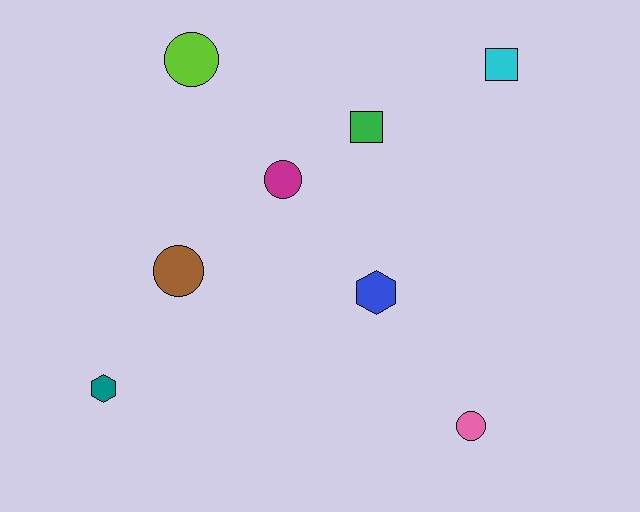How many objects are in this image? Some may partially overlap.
There are 8 objects.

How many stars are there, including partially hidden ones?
There are no stars.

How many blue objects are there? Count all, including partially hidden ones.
There is 1 blue object.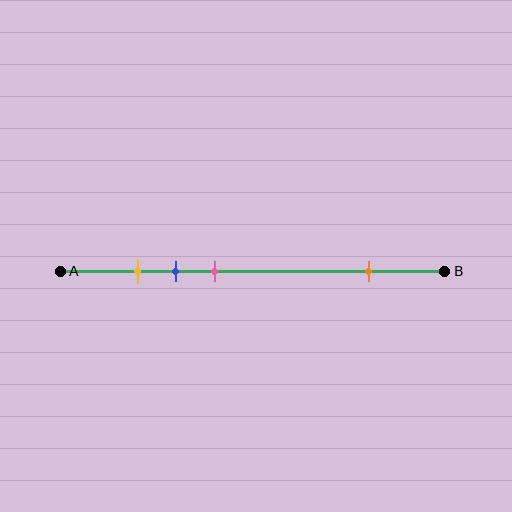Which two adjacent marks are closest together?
The yellow and blue marks are the closest adjacent pair.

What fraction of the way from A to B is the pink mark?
The pink mark is approximately 40% (0.4) of the way from A to B.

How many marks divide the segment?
There are 4 marks dividing the segment.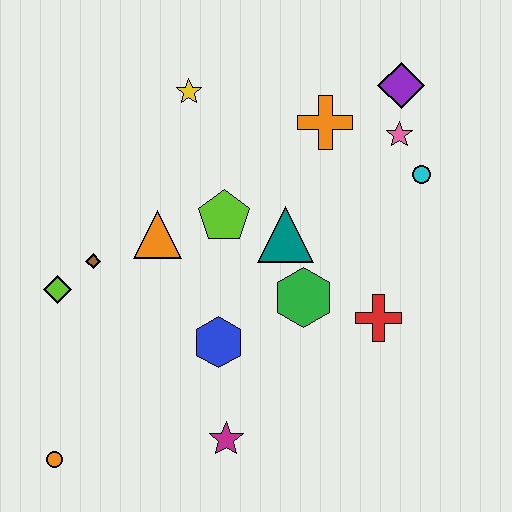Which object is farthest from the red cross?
The orange circle is farthest from the red cross.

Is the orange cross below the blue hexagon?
No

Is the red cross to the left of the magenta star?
No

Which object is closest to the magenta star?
The blue hexagon is closest to the magenta star.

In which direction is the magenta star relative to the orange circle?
The magenta star is to the right of the orange circle.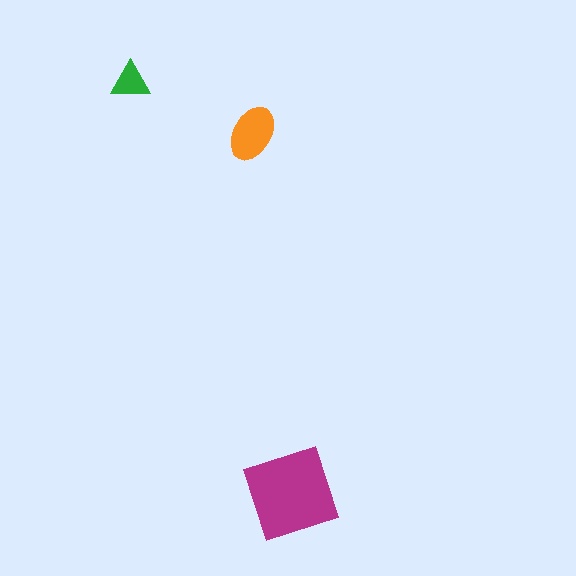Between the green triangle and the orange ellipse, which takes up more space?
The orange ellipse.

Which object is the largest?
The magenta diamond.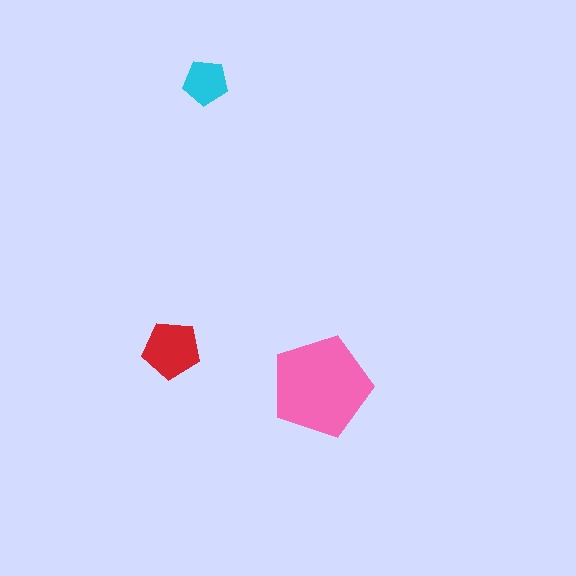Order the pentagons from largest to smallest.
the pink one, the red one, the cyan one.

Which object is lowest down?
The pink pentagon is bottommost.